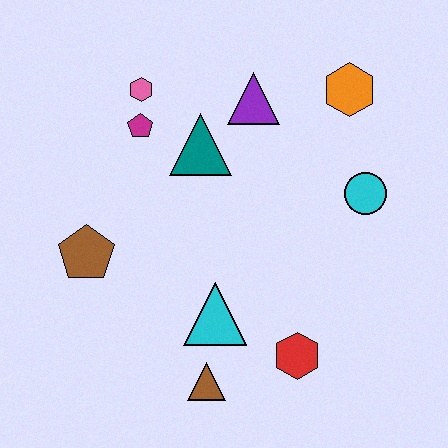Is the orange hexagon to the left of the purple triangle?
No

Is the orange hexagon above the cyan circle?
Yes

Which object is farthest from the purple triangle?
The brown triangle is farthest from the purple triangle.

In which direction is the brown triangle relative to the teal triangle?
The brown triangle is below the teal triangle.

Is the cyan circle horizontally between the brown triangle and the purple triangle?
No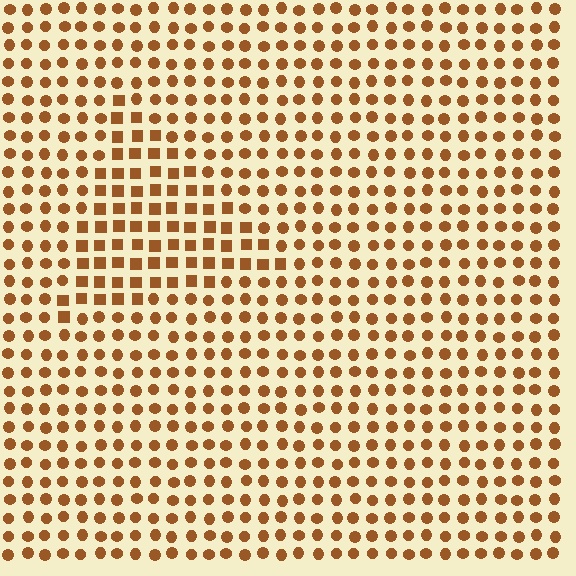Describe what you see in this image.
The image is filled with small brown elements arranged in a uniform grid. A triangle-shaped region contains squares, while the surrounding area contains circles. The boundary is defined purely by the change in element shape.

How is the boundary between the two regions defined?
The boundary is defined by a change in element shape: squares inside vs. circles outside. All elements share the same color and spacing.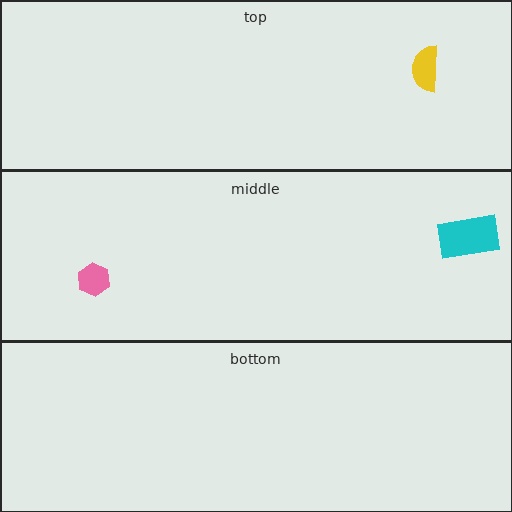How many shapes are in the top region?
1.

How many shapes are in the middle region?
2.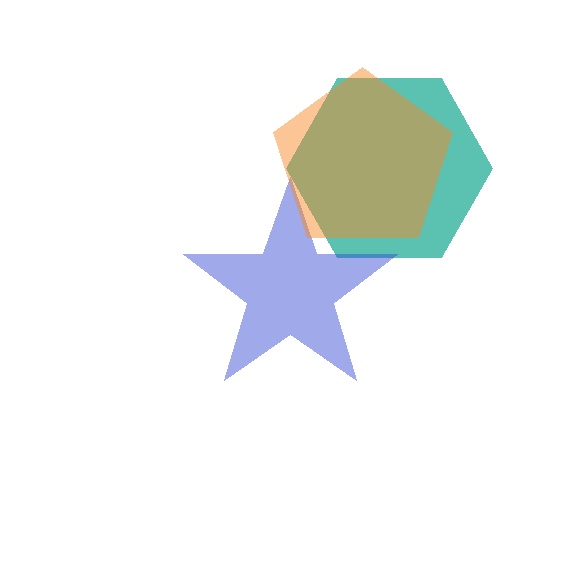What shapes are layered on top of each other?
The layered shapes are: a teal hexagon, a blue star, an orange pentagon.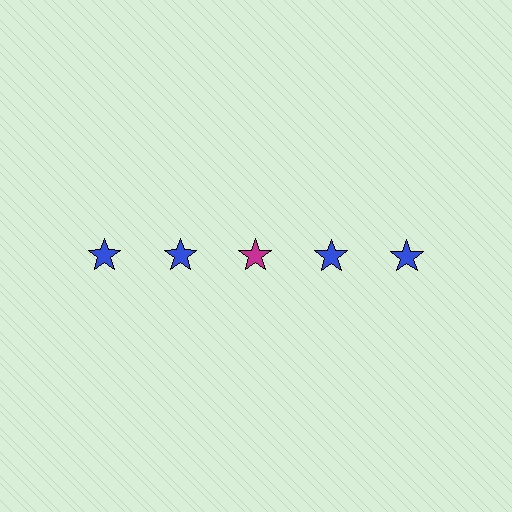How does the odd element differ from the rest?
It has a different color: magenta instead of blue.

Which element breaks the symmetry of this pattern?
The magenta star in the top row, center column breaks the symmetry. All other shapes are blue stars.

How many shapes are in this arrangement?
There are 5 shapes arranged in a grid pattern.